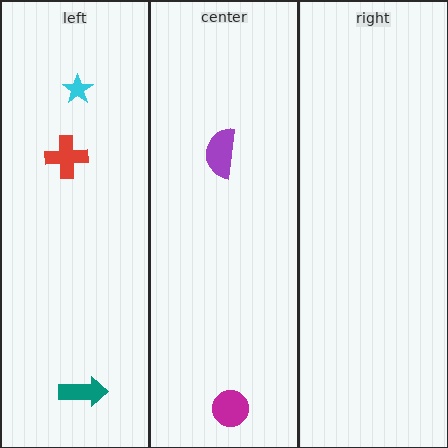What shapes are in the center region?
The magenta circle, the purple semicircle.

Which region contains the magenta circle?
The center region.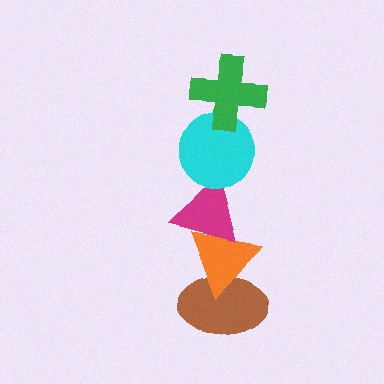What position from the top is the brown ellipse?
The brown ellipse is 5th from the top.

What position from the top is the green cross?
The green cross is 1st from the top.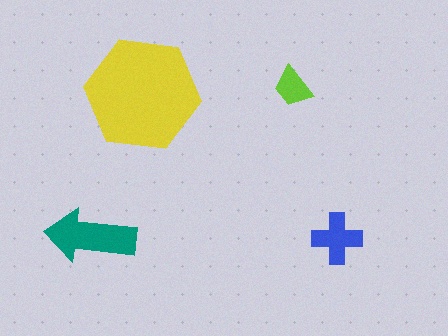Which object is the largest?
The yellow hexagon.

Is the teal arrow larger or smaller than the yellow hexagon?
Smaller.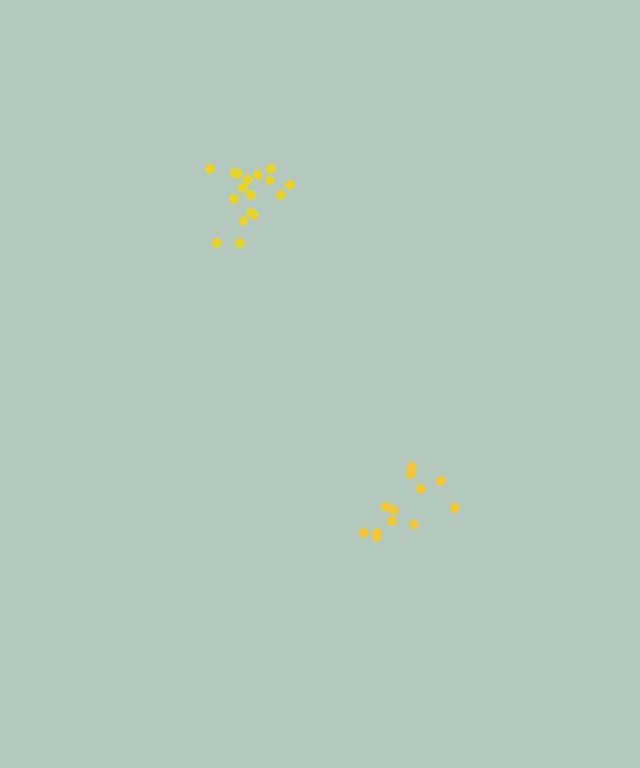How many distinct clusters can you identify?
There are 2 distinct clusters.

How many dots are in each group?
Group 1: 12 dots, Group 2: 17 dots (29 total).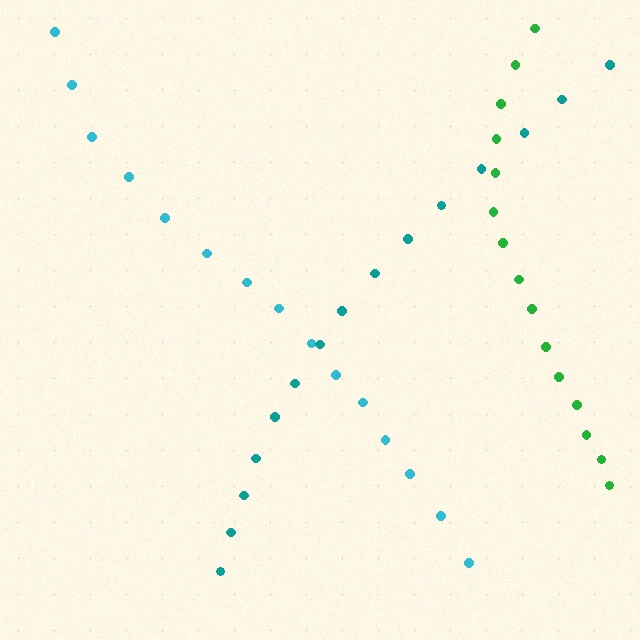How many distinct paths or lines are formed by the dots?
There are 3 distinct paths.